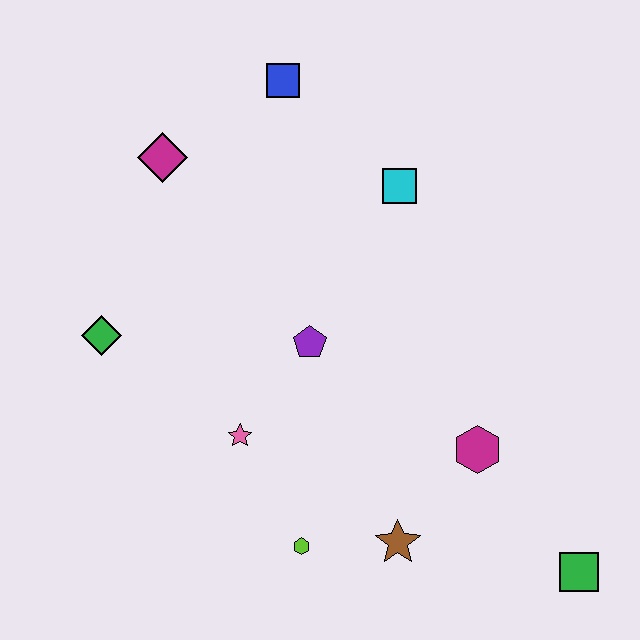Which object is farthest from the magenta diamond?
The green square is farthest from the magenta diamond.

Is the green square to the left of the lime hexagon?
No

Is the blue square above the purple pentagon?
Yes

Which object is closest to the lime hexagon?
The brown star is closest to the lime hexagon.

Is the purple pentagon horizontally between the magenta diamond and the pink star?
No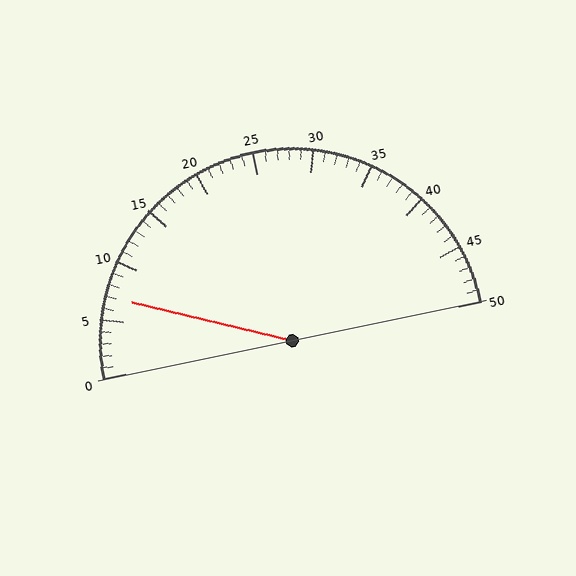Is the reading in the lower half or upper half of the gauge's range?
The reading is in the lower half of the range (0 to 50).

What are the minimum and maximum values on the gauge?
The gauge ranges from 0 to 50.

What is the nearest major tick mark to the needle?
The nearest major tick mark is 5.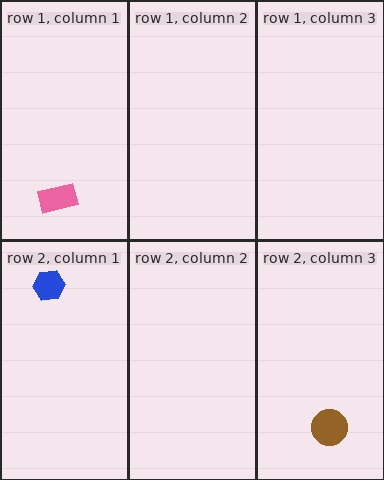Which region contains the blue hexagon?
The row 2, column 1 region.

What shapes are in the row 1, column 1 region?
The pink rectangle.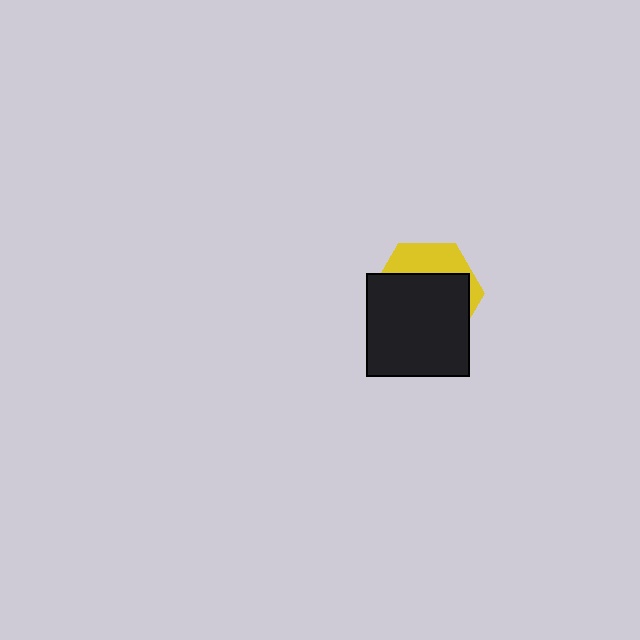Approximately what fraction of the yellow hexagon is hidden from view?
Roughly 69% of the yellow hexagon is hidden behind the black square.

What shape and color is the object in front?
The object in front is a black square.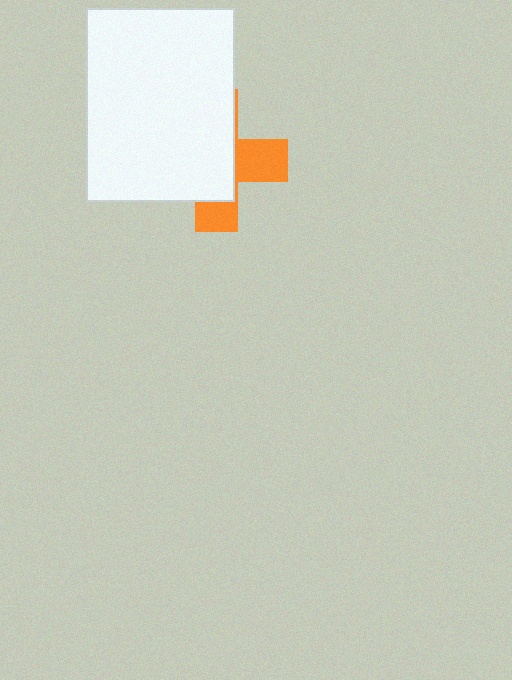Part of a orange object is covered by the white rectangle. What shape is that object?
It is a cross.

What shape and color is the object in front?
The object in front is a white rectangle.